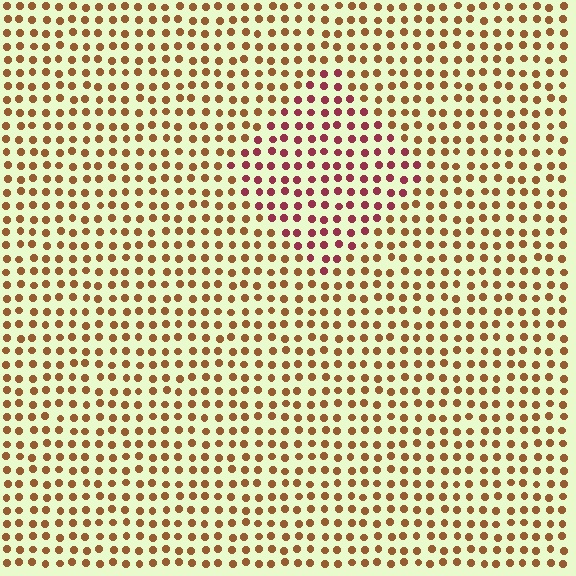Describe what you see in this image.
The image is filled with small brown elements in a uniform arrangement. A diamond-shaped region is visible where the elements are tinted to a slightly different hue, forming a subtle color boundary.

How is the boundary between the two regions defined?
The boundary is defined purely by a slight shift in hue (about 40 degrees). Spacing, size, and orientation are identical on both sides.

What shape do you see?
I see a diamond.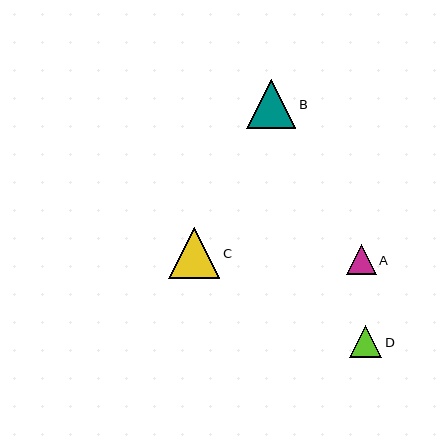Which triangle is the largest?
Triangle C is the largest with a size of approximately 51 pixels.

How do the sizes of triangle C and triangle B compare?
Triangle C and triangle B are approximately the same size.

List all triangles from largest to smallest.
From largest to smallest: C, B, D, A.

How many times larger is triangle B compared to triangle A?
Triangle B is approximately 1.6 times the size of triangle A.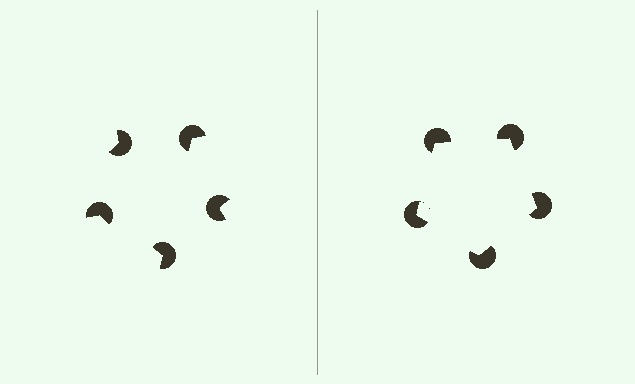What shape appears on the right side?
An illusory pentagon.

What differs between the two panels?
The pac-man discs are positioned identically on both sides; only the wedge orientations differ. On the right they align to a pentagon; on the left they are misaligned.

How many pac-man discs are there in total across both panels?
10 — 5 on each side.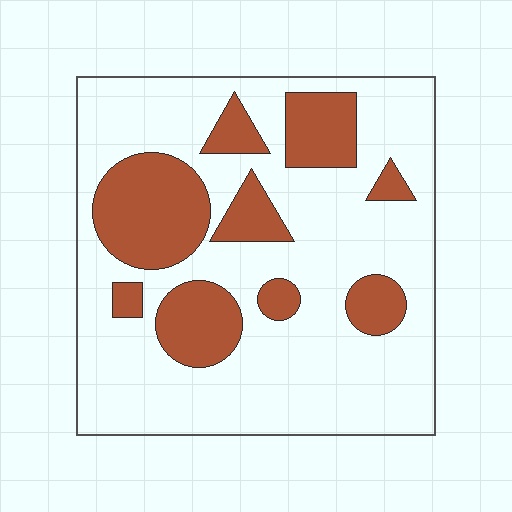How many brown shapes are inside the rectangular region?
9.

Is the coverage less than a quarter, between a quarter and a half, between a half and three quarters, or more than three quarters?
Between a quarter and a half.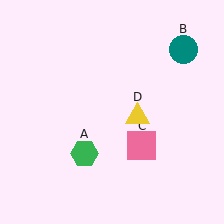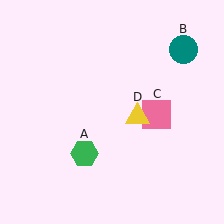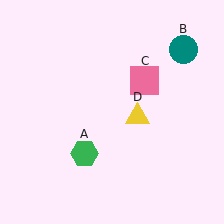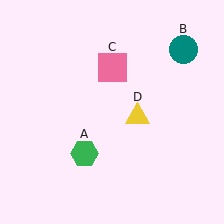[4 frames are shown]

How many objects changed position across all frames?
1 object changed position: pink square (object C).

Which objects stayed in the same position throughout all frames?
Green hexagon (object A) and teal circle (object B) and yellow triangle (object D) remained stationary.